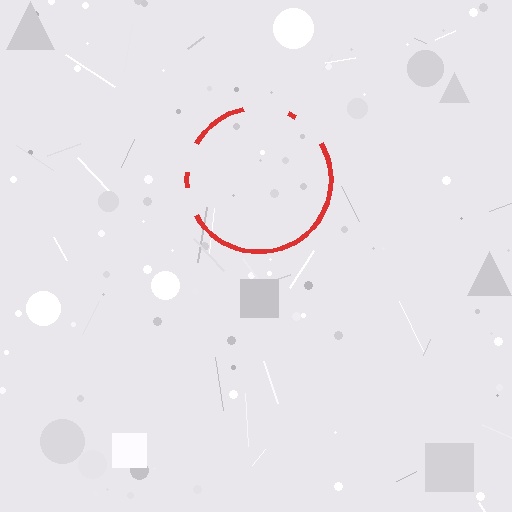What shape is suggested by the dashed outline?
The dashed outline suggests a circle.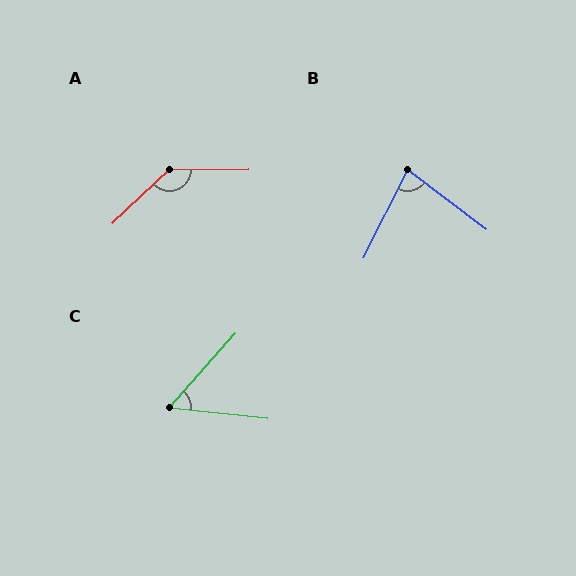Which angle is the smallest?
C, at approximately 54 degrees.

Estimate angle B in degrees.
Approximately 80 degrees.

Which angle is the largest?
A, at approximately 137 degrees.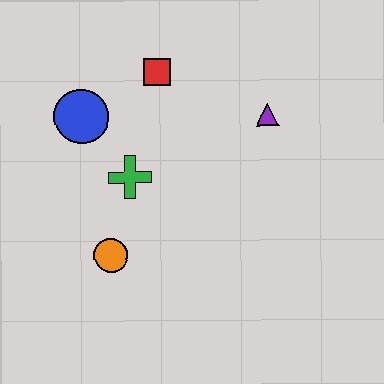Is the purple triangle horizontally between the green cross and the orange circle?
No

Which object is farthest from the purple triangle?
The orange circle is farthest from the purple triangle.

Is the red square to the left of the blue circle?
No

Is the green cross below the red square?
Yes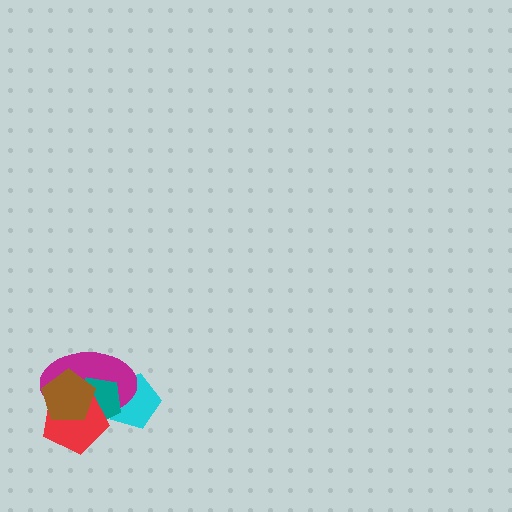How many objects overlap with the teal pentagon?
4 objects overlap with the teal pentagon.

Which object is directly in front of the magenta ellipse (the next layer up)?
The teal pentagon is directly in front of the magenta ellipse.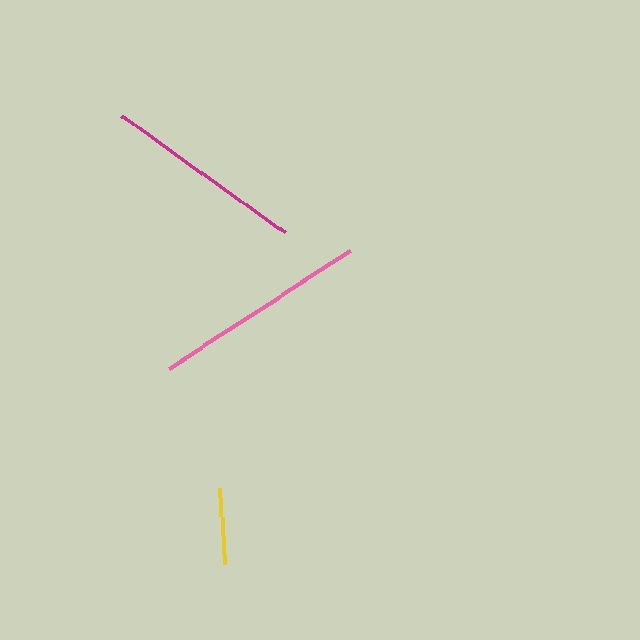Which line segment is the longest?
The pink line is the longest at approximately 216 pixels.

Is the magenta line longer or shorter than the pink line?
The pink line is longer than the magenta line.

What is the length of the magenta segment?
The magenta segment is approximately 201 pixels long.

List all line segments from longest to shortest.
From longest to shortest: pink, magenta, yellow.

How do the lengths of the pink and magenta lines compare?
The pink and magenta lines are approximately the same length.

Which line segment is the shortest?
The yellow line is the shortest at approximately 76 pixels.